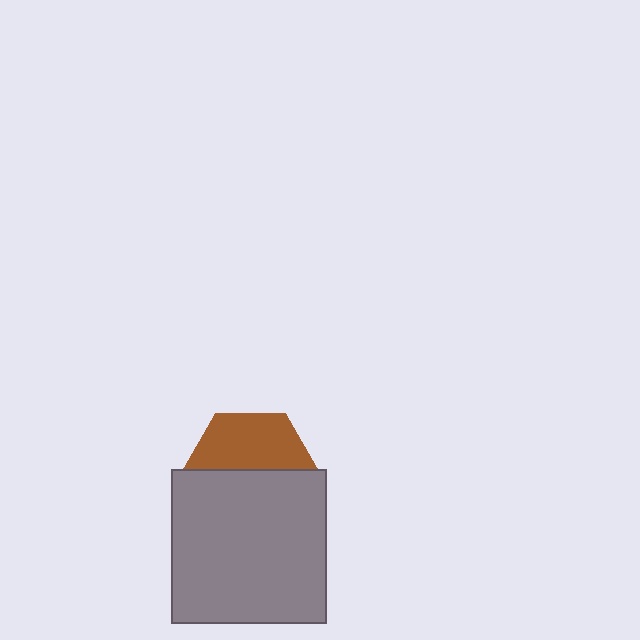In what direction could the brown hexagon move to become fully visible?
The brown hexagon could move up. That would shift it out from behind the gray square entirely.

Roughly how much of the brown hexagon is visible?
A small part of it is visible (roughly 45%).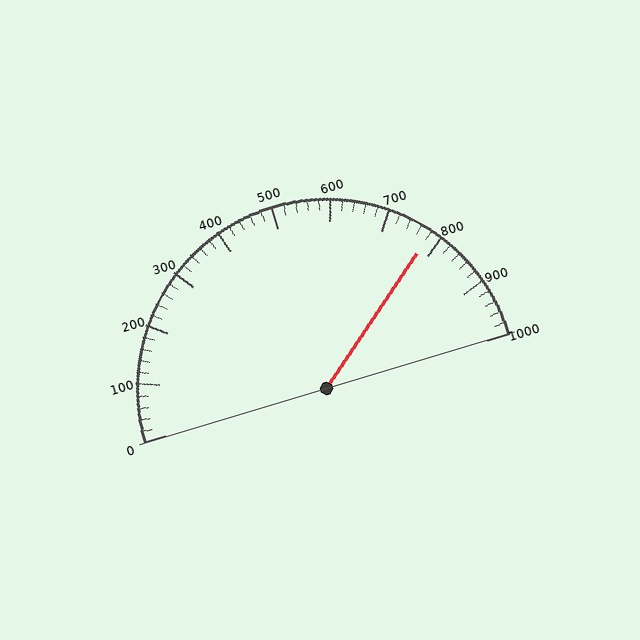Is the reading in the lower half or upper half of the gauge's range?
The reading is in the upper half of the range (0 to 1000).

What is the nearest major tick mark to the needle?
The nearest major tick mark is 800.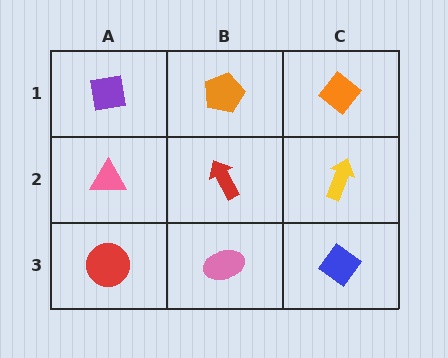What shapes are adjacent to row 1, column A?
A pink triangle (row 2, column A), an orange pentagon (row 1, column B).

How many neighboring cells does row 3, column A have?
2.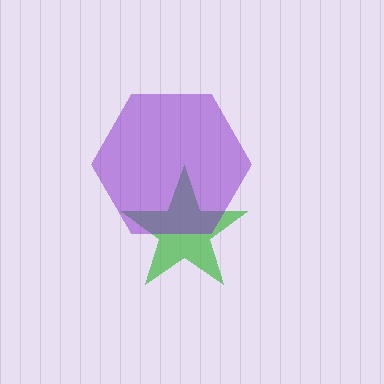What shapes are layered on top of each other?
The layered shapes are: a green star, a purple hexagon.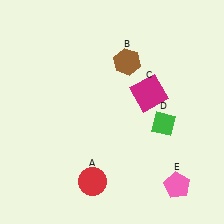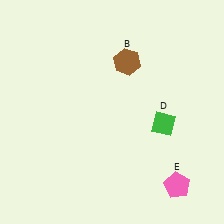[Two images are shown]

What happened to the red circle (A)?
The red circle (A) was removed in Image 2. It was in the bottom-left area of Image 1.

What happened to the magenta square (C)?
The magenta square (C) was removed in Image 2. It was in the top-right area of Image 1.